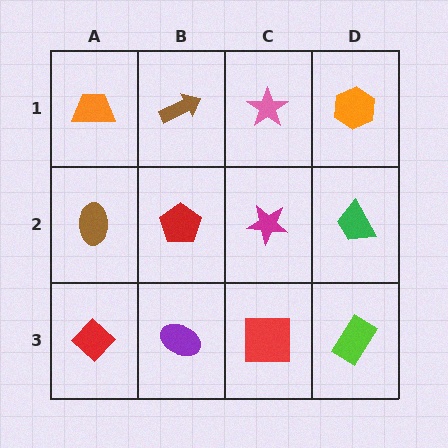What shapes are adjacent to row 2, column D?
An orange hexagon (row 1, column D), a lime rectangle (row 3, column D), a magenta star (row 2, column C).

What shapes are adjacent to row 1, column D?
A green trapezoid (row 2, column D), a pink star (row 1, column C).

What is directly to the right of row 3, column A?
A purple ellipse.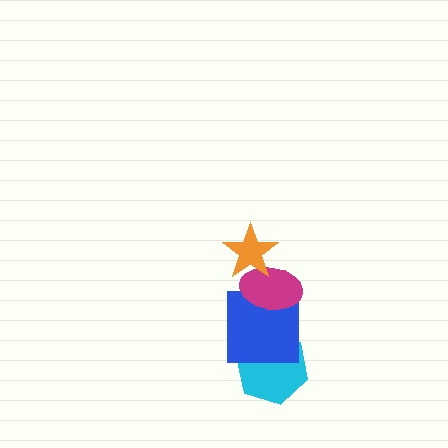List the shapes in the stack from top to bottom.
From top to bottom: the orange star, the magenta ellipse, the blue square, the cyan hexagon.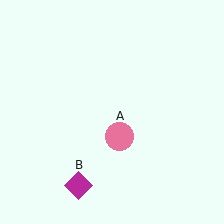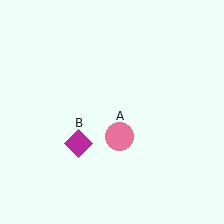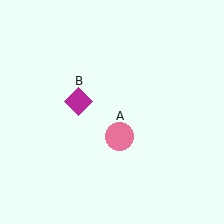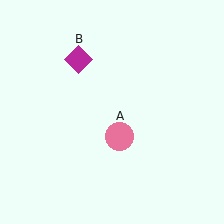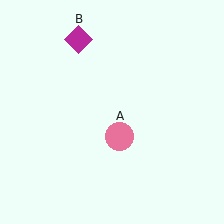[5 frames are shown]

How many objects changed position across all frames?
1 object changed position: magenta diamond (object B).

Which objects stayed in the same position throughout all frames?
Pink circle (object A) remained stationary.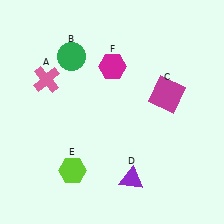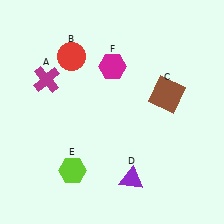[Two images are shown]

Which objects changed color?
A changed from pink to magenta. B changed from green to red. C changed from magenta to brown.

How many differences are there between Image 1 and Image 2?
There are 3 differences between the two images.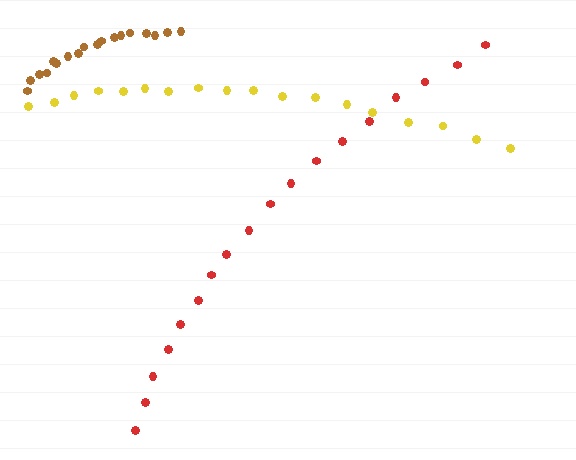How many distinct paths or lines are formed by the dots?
There are 3 distinct paths.